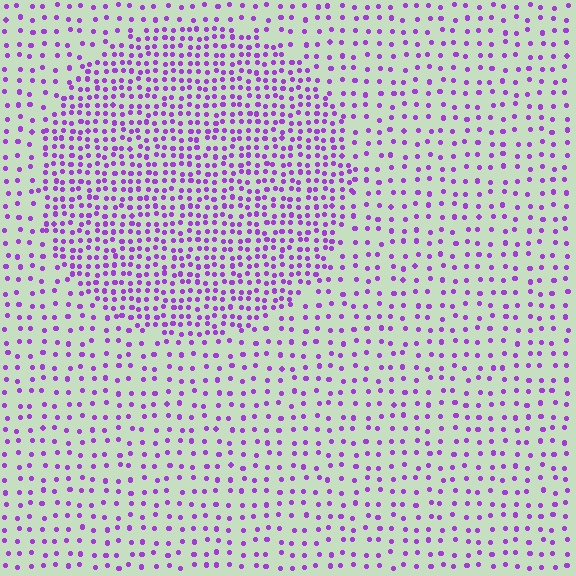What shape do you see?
I see a circle.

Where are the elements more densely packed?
The elements are more densely packed inside the circle boundary.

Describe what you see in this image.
The image contains small purple elements arranged at two different densities. A circle-shaped region is visible where the elements are more densely packed than the surrounding area.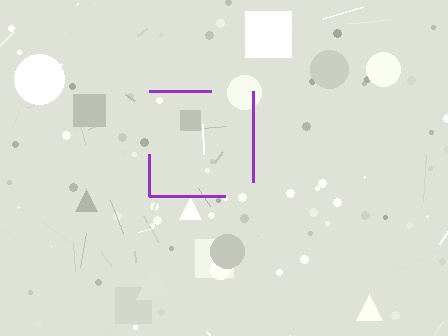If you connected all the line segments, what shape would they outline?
They would outline a square.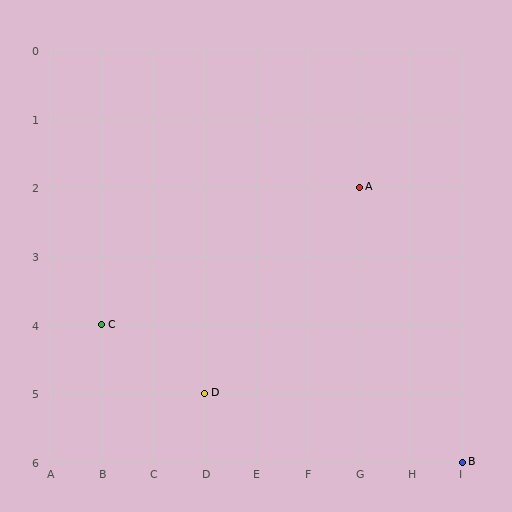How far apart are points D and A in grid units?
Points D and A are 3 columns and 3 rows apart (about 4.2 grid units diagonally).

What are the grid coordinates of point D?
Point D is at grid coordinates (D, 5).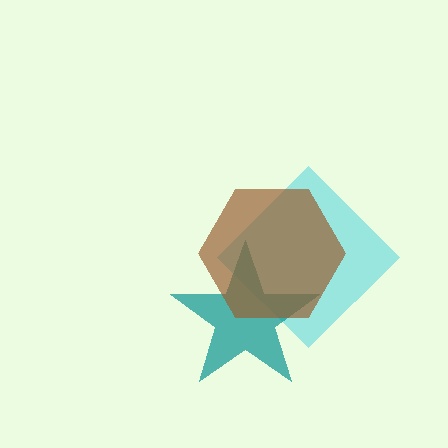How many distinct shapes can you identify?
There are 3 distinct shapes: a cyan diamond, a teal star, a brown hexagon.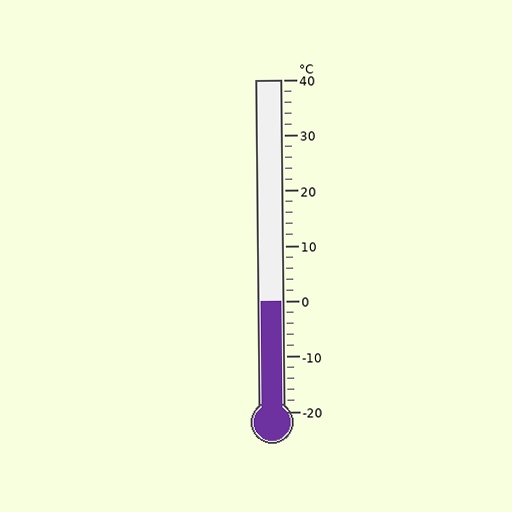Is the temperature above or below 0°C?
The temperature is at 0°C.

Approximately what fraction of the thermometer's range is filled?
The thermometer is filled to approximately 35% of its range.